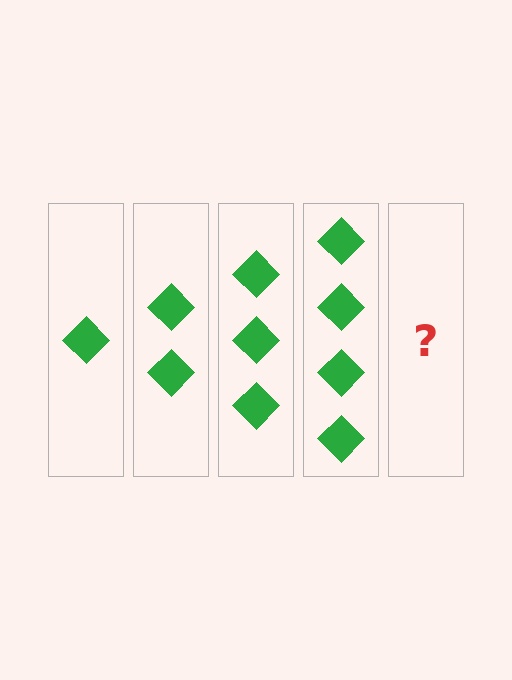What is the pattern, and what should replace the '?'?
The pattern is that each step adds one more diamond. The '?' should be 5 diamonds.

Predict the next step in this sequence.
The next step is 5 diamonds.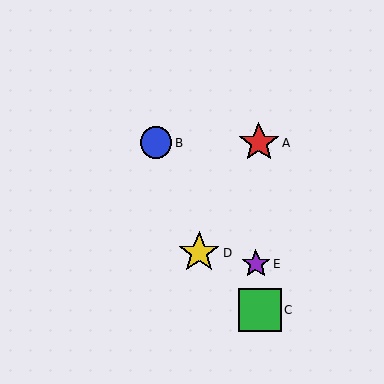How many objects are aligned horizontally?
2 objects (A, B) are aligned horizontally.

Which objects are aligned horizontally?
Objects A, B are aligned horizontally.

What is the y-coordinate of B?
Object B is at y≈143.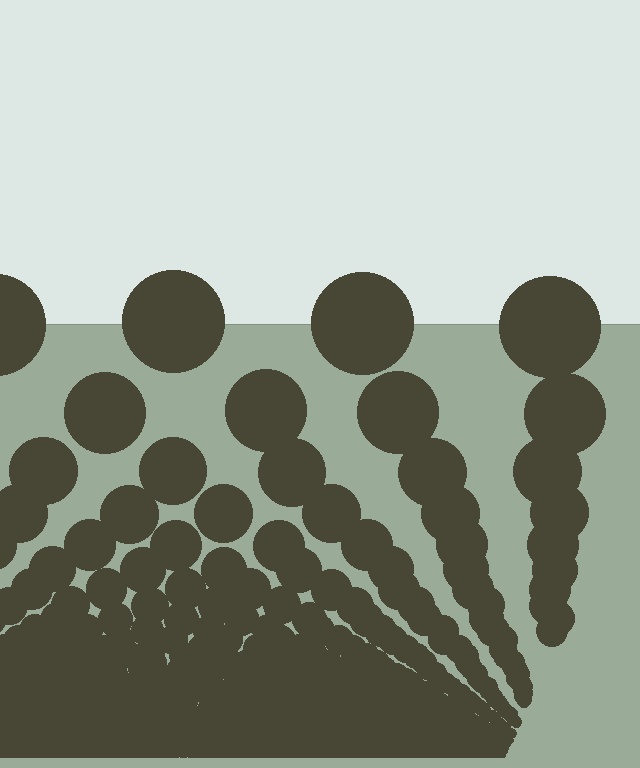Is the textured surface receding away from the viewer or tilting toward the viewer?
The surface appears to tilt toward the viewer. Texture elements get larger and sparser toward the top.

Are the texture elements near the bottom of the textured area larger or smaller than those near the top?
Smaller. The gradient is inverted — elements near the bottom are smaller and denser.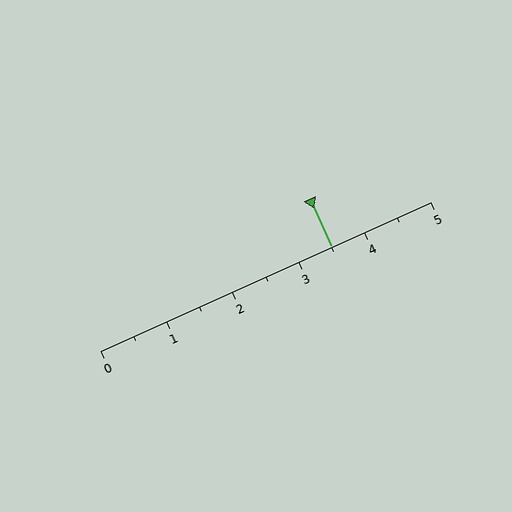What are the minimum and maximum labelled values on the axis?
The axis runs from 0 to 5.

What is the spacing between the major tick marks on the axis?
The major ticks are spaced 1 apart.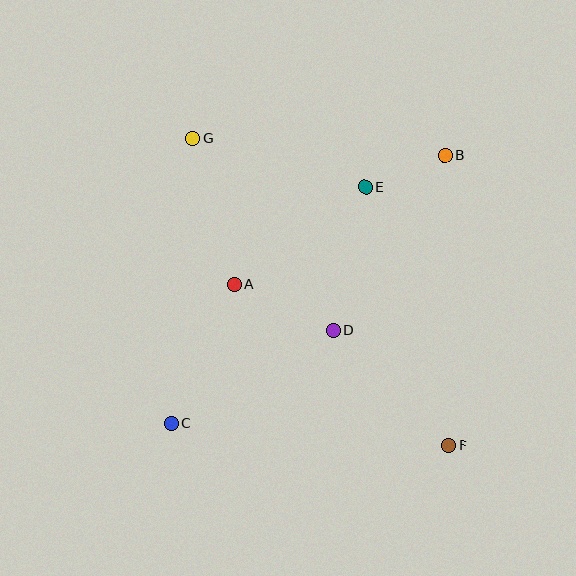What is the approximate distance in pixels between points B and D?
The distance between B and D is approximately 208 pixels.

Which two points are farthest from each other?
Points F and G are farthest from each other.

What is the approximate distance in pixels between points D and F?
The distance between D and F is approximately 163 pixels.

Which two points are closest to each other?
Points B and E are closest to each other.